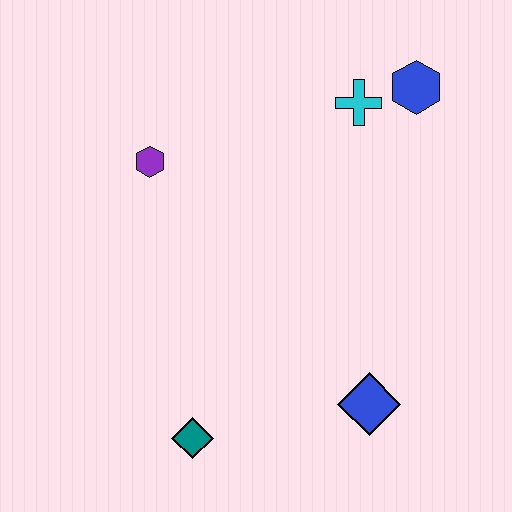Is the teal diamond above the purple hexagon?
No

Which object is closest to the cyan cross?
The blue hexagon is closest to the cyan cross.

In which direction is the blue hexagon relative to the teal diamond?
The blue hexagon is above the teal diamond.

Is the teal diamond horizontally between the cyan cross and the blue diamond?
No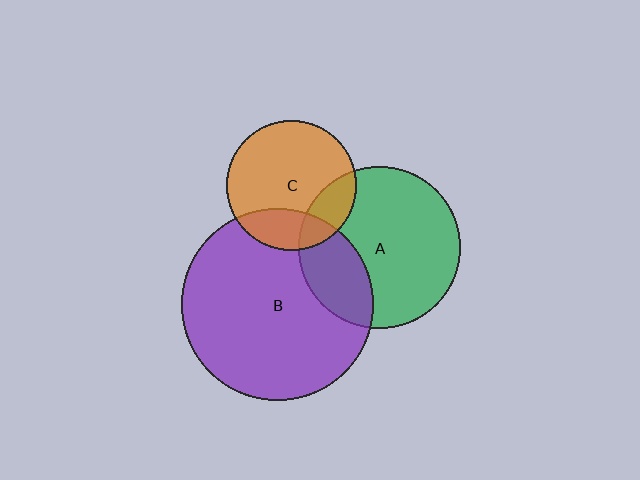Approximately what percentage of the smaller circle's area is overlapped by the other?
Approximately 20%.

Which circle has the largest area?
Circle B (purple).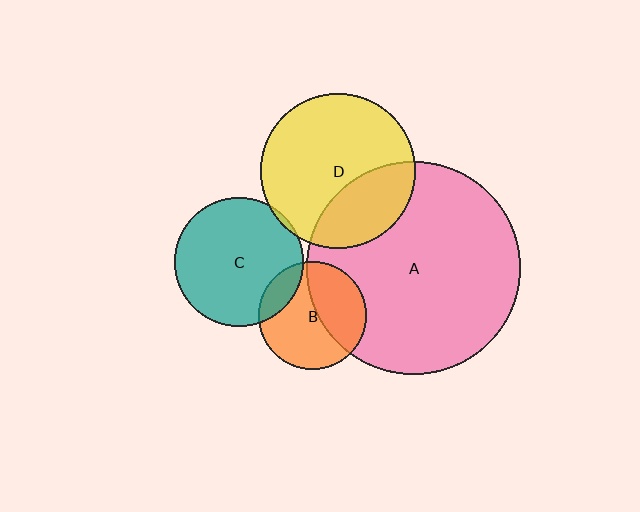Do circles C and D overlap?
Yes.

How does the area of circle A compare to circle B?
Approximately 3.9 times.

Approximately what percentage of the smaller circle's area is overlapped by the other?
Approximately 5%.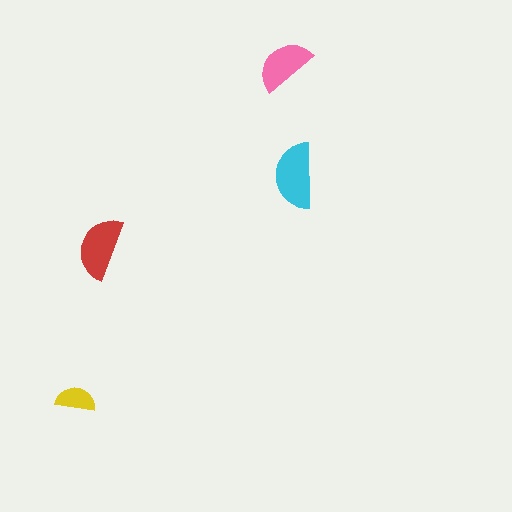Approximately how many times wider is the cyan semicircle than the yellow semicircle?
About 1.5 times wider.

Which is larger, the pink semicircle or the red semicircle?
The red one.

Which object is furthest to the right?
The cyan semicircle is rightmost.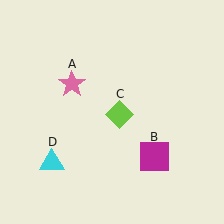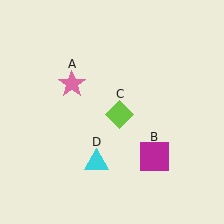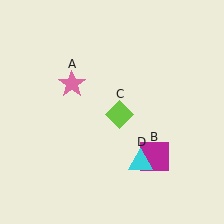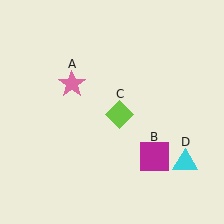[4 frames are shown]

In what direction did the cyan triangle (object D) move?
The cyan triangle (object D) moved right.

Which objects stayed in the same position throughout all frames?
Pink star (object A) and magenta square (object B) and lime diamond (object C) remained stationary.